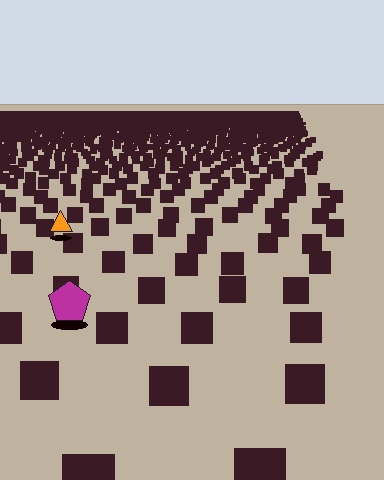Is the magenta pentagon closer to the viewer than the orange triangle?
Yes. The magenta pentagon is closer — you can tell from the texture gradient: the ground texture is coarser near it.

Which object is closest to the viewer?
The magenta pentagon is closest. The texture marks near it are larger and more spread out.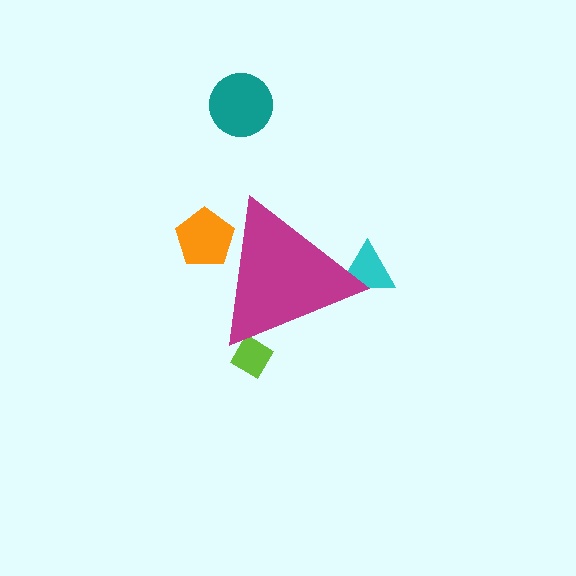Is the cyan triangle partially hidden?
Yes, the cyan triangle is partially hidden behind the magenta triangle.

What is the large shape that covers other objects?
A magenta triangle.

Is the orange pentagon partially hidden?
Yes, the orange pentagon is partially hidden behind the magenta triangle.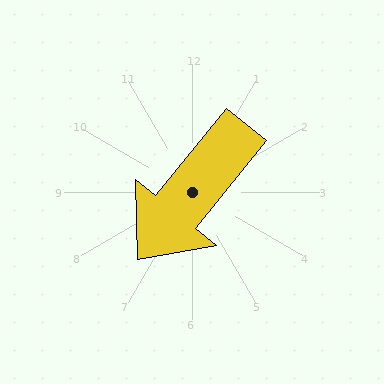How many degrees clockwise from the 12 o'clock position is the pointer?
Approximately 219 degrees.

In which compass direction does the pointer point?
Southwest.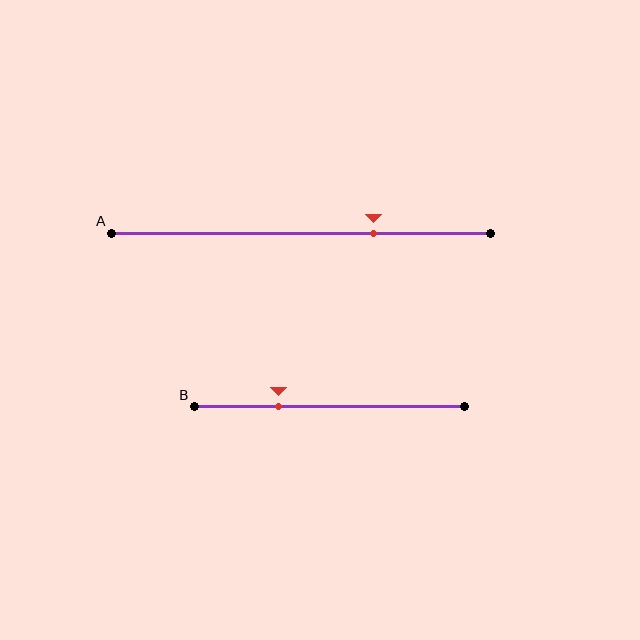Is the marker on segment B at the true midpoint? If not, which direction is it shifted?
No, the marker on segment B is shifted to the left by about 19% of the segment length.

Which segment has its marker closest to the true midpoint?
Segment B has its marker closest to the true midpoint.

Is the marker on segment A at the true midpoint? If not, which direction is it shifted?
No, the marker on segment A is shifted to the right by about 19% of the segment length.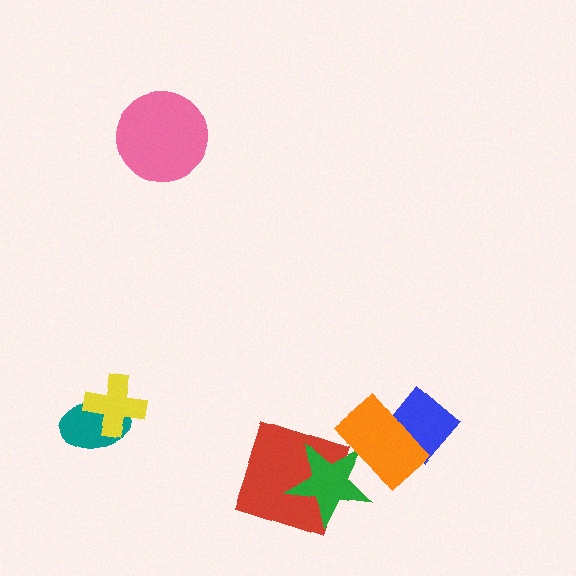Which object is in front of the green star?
The orange rectangle is in front of the green star.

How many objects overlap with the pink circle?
0 objects overlap with the pink circle.